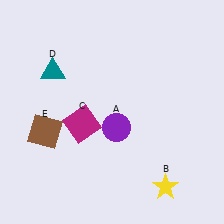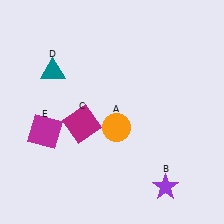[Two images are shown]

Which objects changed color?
A changed from purple to orange. B changed from yellow to purple. E changed from brown to magenta.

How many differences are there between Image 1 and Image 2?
There are 3 differences between the two images.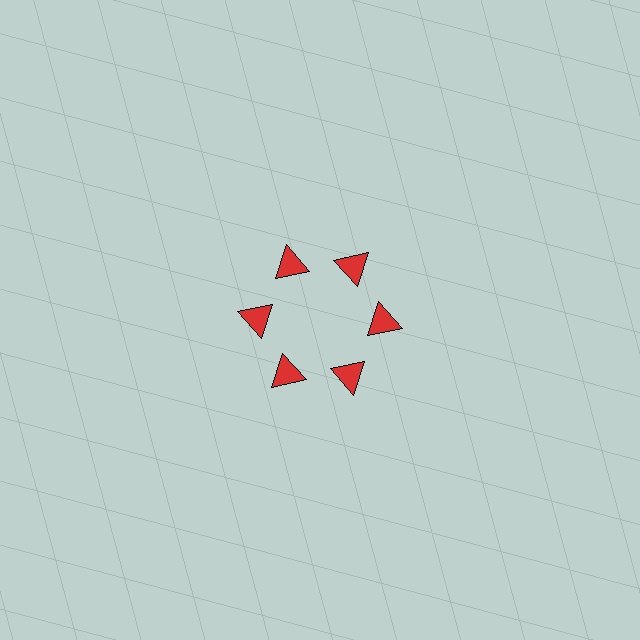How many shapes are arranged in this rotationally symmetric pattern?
There are 6 shapes, arranged in 6 groups of 1.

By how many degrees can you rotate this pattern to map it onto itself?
The pattern maps onto itself every 60 degrees of rotation.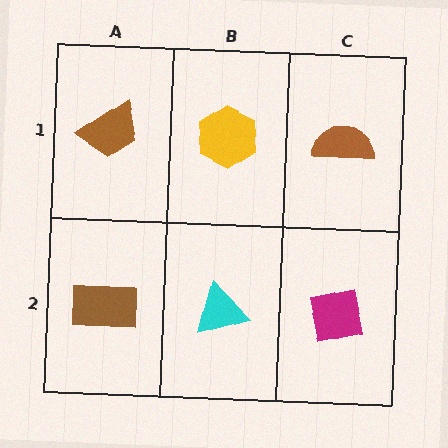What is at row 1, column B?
A yellow hexagon.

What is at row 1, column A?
A brown trapezoid.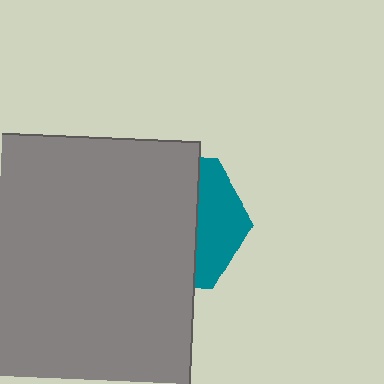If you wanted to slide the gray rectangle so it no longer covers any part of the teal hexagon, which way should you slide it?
Slide it left — that is the most direct way to separate the two shapes.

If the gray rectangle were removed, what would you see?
You would see the complete teal hexagon.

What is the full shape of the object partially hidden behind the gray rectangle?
The partially hidden object is a teal hexagon.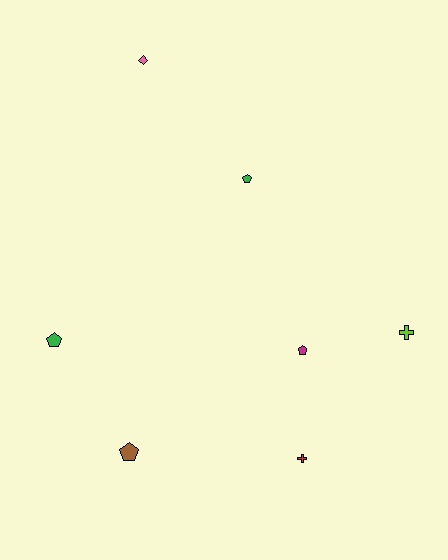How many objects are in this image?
There are 7 objects.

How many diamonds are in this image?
There is 1 diamond.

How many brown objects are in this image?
There is 1 brown object.